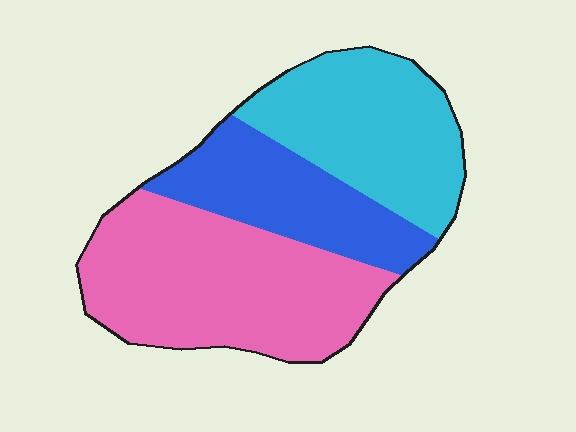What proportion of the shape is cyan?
Cyan covers 31% of the shape.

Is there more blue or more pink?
Pink.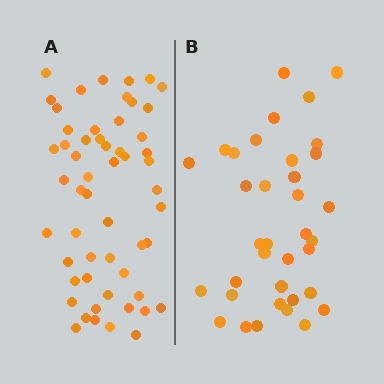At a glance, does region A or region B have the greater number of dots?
Region A (the left region) has more dots.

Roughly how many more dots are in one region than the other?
Region A has approximately 20 more dots than region B.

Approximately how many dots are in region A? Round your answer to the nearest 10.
About 60 dots. (The exact count is 55, which rounds to 60.)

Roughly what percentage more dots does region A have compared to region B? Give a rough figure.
About 55% more.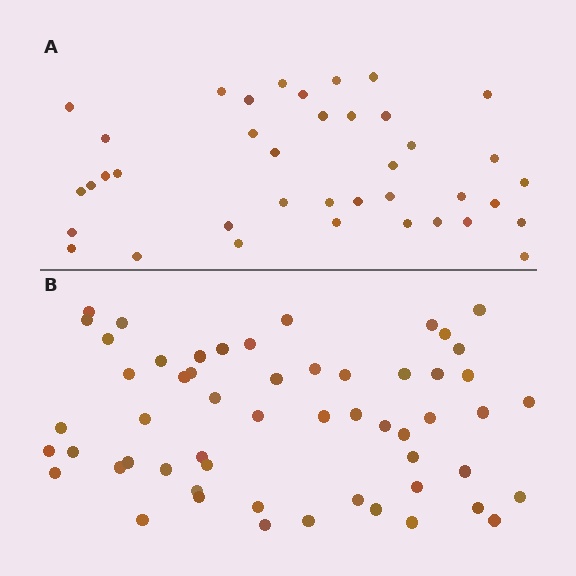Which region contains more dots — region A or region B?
Region B (the bottom region) has more dots.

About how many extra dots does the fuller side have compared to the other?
Region B has approximately 15 more dots than region A.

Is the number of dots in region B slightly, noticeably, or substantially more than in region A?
Region B has noticeably more, but not dramatically so. The ratio is roughly 1.4 to 1.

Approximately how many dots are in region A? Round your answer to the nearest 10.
About 40 dots. (The exact count is 39, which rounds to 40.)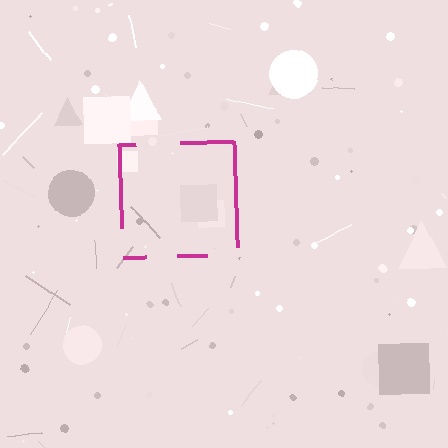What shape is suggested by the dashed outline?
The dashed outline suggests a square.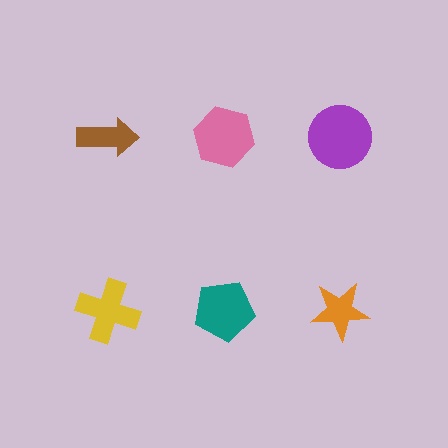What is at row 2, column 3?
An orange star.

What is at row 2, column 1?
A yellow cross.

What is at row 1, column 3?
A purple circle.